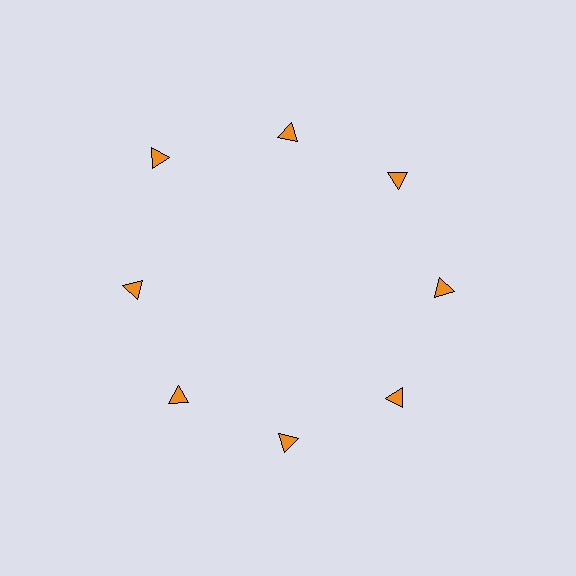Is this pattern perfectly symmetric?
No. The 8 orange triangles are arranged in a ring, but one element near the 10 o'clock position is pushed outward from the center, breaking the 8-fold rotational symmetry.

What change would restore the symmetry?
The symmetry would be restored by moving it inward, back onto the ring so that all 8 triangles sit at equal angles and equal distance from the center.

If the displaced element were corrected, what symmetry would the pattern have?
It would have 8-fold rotational symmetry — the pattern would map onto itself every 45 degrees.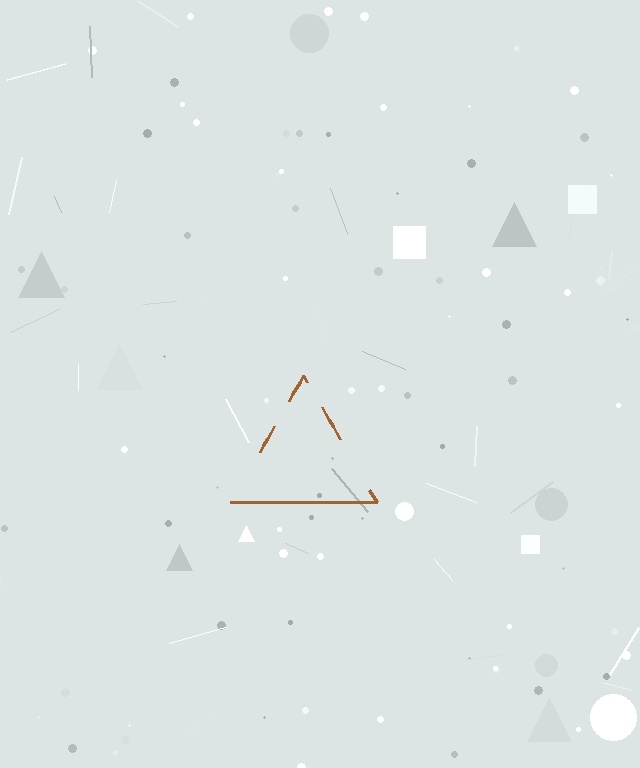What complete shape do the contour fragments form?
The contour fragments form a triangle.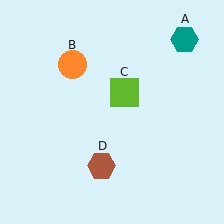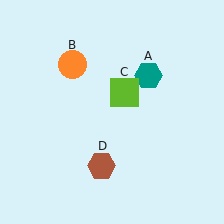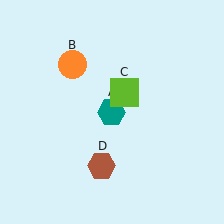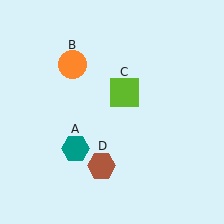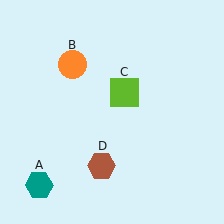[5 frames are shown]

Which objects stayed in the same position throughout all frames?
Orange circle (object B) and lime square (object C) and brown hexagon (object D) remained stationary.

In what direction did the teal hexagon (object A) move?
The teal hexagon (object A) moved down and to the left.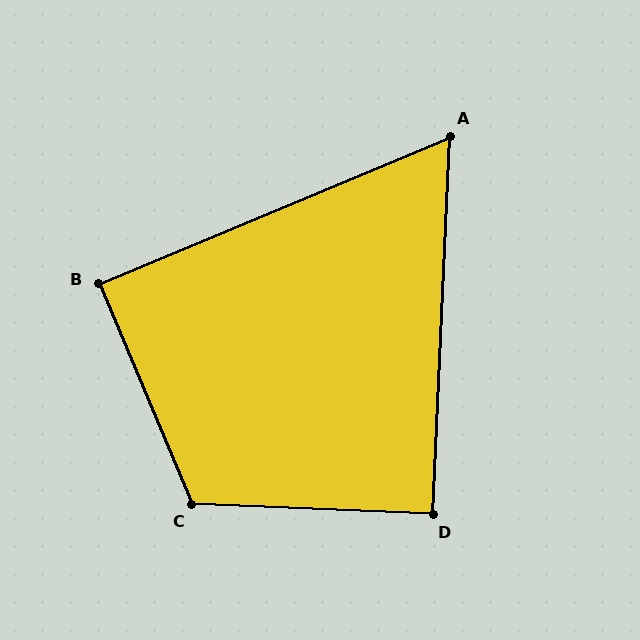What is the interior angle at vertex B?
Approximately 90 degrees (approximately right).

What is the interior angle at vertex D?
Approximately 90 degrees (approximately right).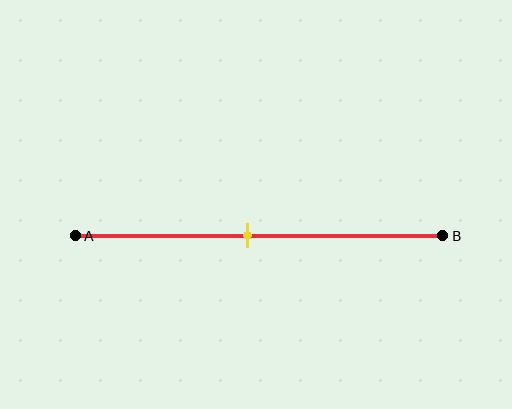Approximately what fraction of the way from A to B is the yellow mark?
The yellow mark is approximately 45% of the way from A to B.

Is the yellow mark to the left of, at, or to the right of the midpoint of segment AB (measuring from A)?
The yellow mark is to the left of the midpoint of segment AB.